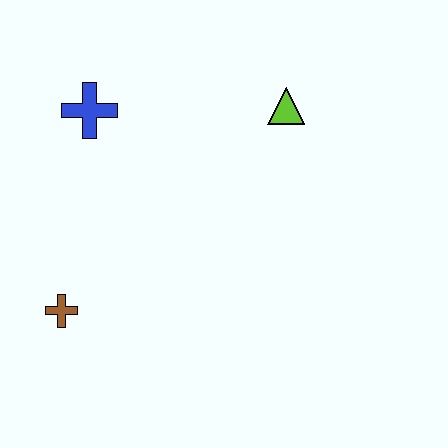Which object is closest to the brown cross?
The blue cross is closest to the brown cross.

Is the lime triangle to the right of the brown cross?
Yes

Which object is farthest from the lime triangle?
The brown cross is farthest from the lime triangle.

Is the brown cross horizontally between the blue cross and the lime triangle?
No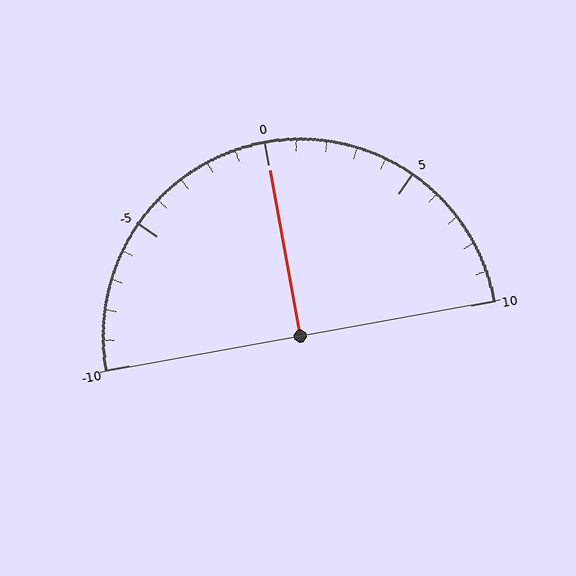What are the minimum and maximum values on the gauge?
The gauge ranges from -10 to 10.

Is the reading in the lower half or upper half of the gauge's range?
The reading is in the upper half of the range (-10 to 10).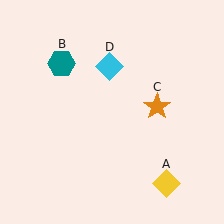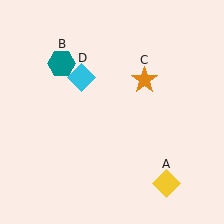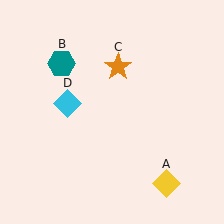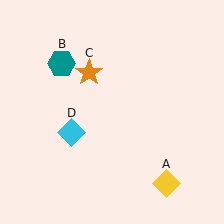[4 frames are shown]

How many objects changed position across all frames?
2 objects changed position: orange star (object C), cyan diamond (object D).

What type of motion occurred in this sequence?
The orange star (object C), cyan diamond (object D) rotated counterclockwise around the center of the scene.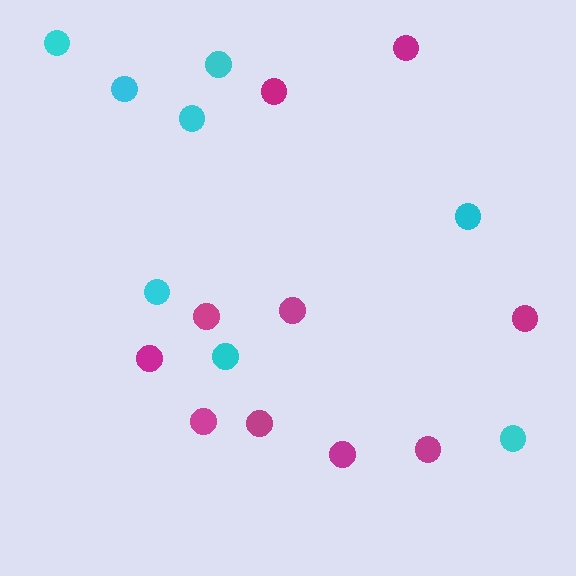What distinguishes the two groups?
There are 2 groups: one group of magenta circles (10) and one group of cyan circles (8).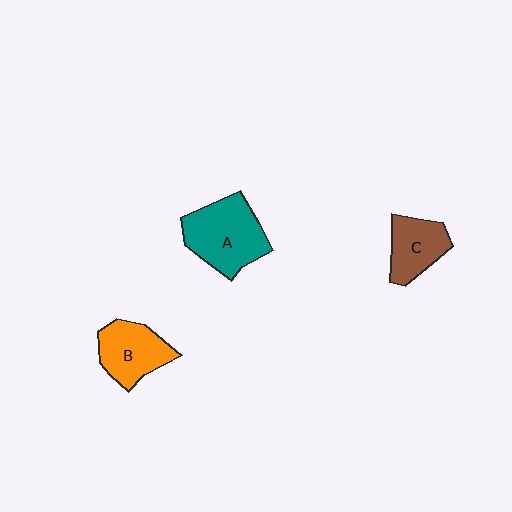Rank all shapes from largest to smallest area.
From largest to smallest: A (teal), B (orange), C (brown).